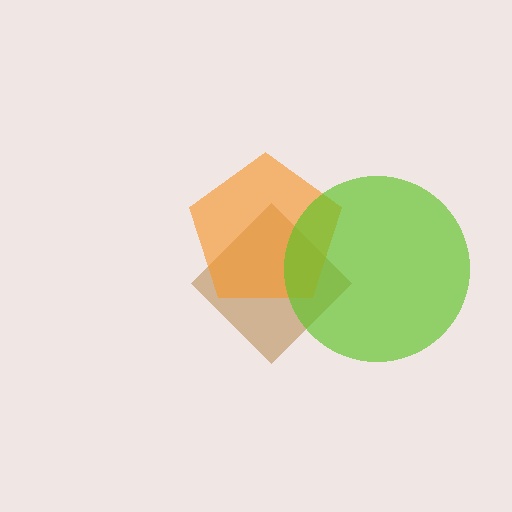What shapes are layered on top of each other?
The layered shapes are: a brown diamond, an orange pentagon, a lime circle.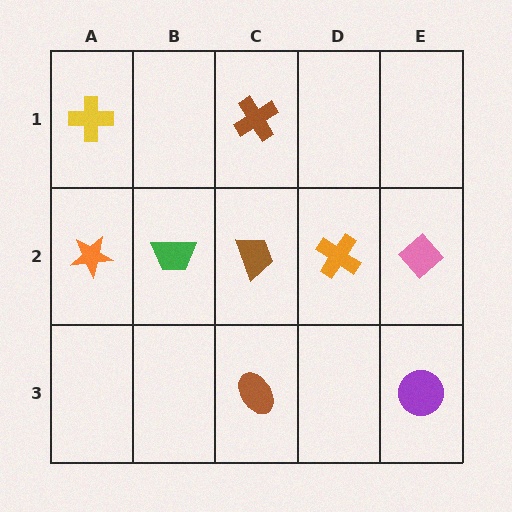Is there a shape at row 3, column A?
No, that cell is empty.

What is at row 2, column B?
A green trapezoid.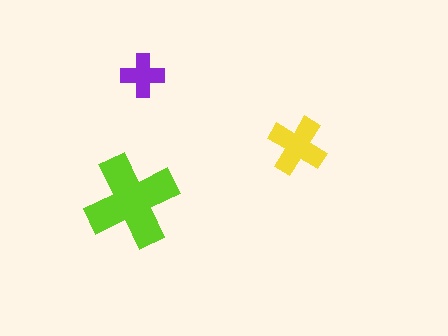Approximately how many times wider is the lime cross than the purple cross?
About 2 times wider.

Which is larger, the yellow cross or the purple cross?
The yellow one.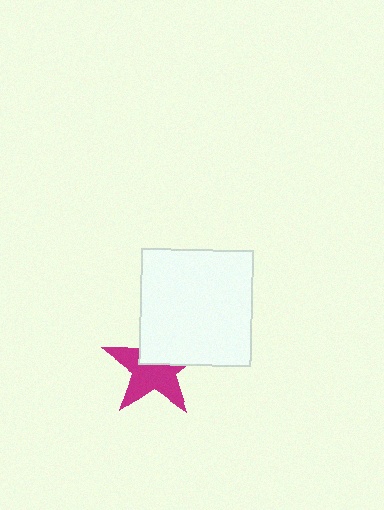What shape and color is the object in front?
The object in front is a white rectangle.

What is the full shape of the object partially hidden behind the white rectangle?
The partially hidden object is a magenta star.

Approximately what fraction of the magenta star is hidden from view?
Roughly 40% of the magenta star is hidden behind the white rectangle.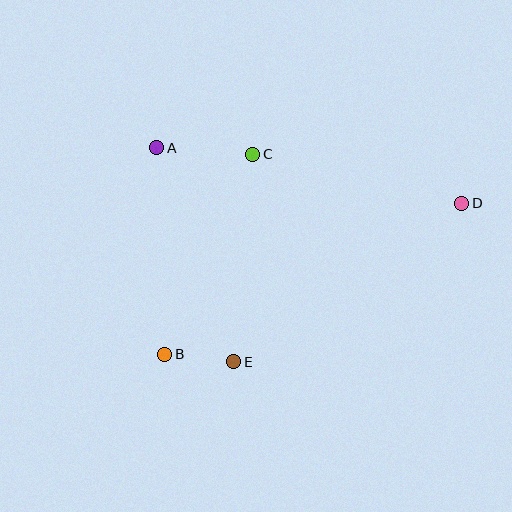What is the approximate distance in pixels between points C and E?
The distance between C and E is approximately 208 pixels.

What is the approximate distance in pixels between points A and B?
The distance between A and B is approximately 206 pixels.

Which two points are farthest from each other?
Points B and D are farthest from each other.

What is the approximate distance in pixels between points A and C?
The distance between A and C is approximately 96 pixels.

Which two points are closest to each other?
Points B and E are closest to each other.